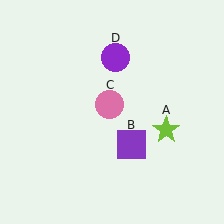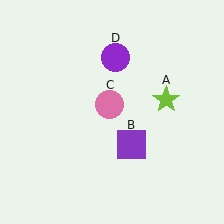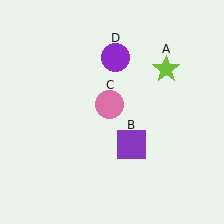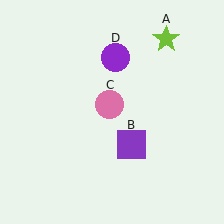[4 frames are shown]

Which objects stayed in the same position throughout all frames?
Purple square (object B) and pink circle (object C) and purple circle (object D) remained stationary.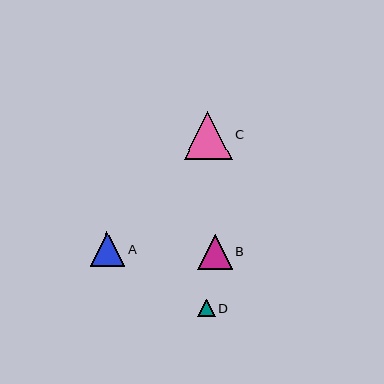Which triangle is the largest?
Triangle C is the largest with a size of approximately 49 pixels.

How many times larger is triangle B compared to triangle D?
Triangle B is approximately 2.0 times the size of triangle D.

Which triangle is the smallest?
Triangle D is the smallest with a size of approximately 17 pixels.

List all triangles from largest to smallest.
From largest to smallest: C, B, A, D.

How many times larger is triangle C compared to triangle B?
Triangle C is approximately 1.4 times the size of triangle B.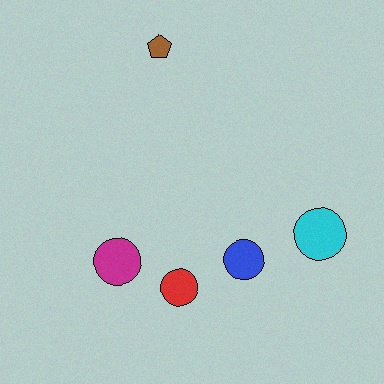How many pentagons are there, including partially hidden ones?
There is 1 pentagon.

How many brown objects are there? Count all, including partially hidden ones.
There is 1 brown object.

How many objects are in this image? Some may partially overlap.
There are 5 objects.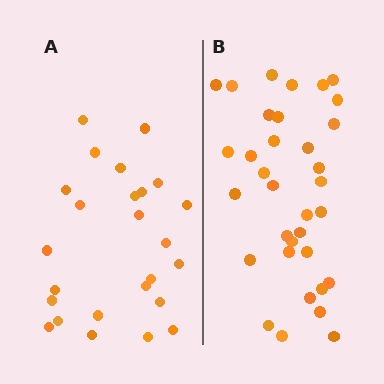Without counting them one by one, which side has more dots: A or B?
Region B (the right region) has more dots.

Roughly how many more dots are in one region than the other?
Region B has roughly 8 or so more dots than region A.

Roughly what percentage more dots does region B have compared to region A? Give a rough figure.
About 35% more.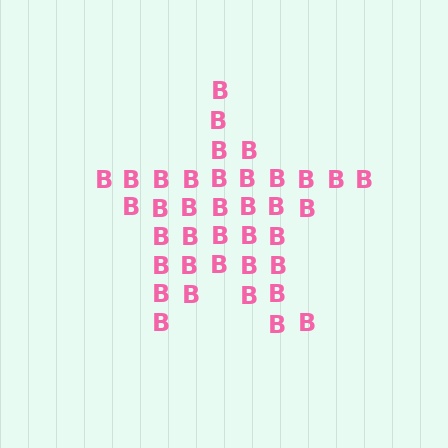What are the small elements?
The small elements are letter B's.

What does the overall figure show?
The overall figure shows a star.